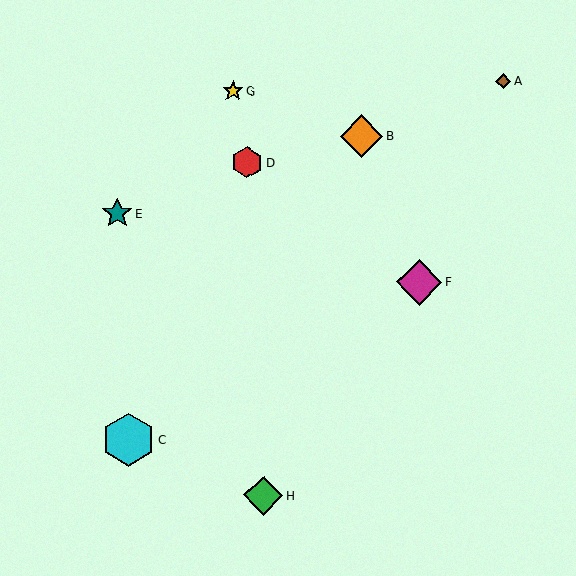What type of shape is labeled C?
Shape C is a cyan hexagon.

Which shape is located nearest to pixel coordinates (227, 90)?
The yellow star (labeled G) at (233, 91) is nearest to that location.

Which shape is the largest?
The cyan hexagon (labeled C) is the largest.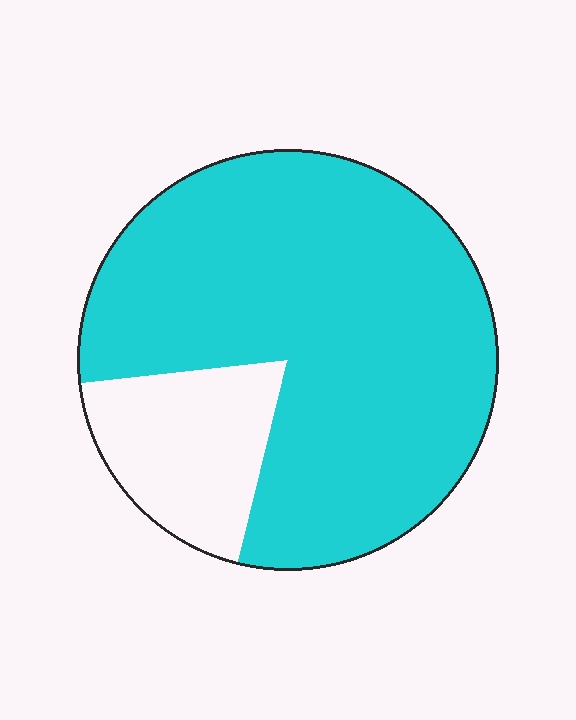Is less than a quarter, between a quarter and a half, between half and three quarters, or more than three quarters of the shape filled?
More than three quarters.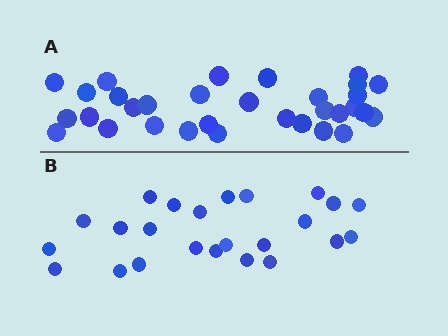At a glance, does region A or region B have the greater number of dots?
Region A (the top region) has more dots.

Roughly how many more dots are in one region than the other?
Region A has roughly 8 or so more dots than region B.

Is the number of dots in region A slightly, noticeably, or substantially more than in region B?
Region A has noticeably more, but not dramatically so. The ratio is roughly 1.3 to 1.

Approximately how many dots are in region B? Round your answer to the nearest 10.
About 20 dots. (The exact count is 24, which rounds to 20.)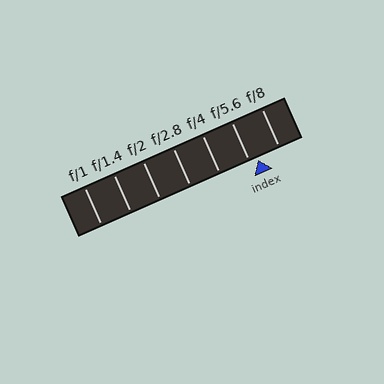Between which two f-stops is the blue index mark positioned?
The index mark is between f/5.6 and f/8.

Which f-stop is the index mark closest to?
The index mark is closest to f/5.6.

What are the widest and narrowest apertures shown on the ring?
The widest aperture shown is f/1 and the narrowest is f/8.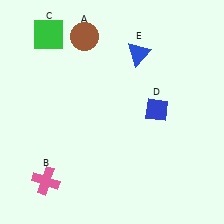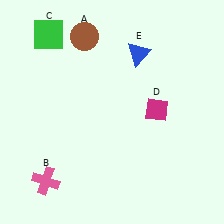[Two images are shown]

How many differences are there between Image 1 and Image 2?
There is 1 difference between the two images.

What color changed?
The diamond (D) changed from blue in Image 1 to magenta in Image 2.